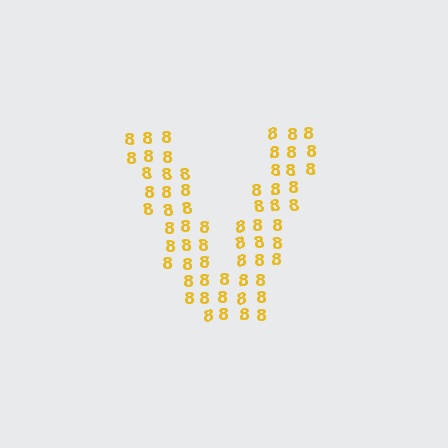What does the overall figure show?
The overall figure shows the letter V.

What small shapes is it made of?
It is made of small digit 8's.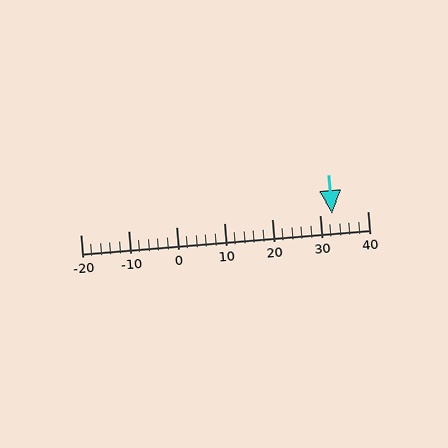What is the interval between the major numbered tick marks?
The major tick marks are spaced 10 units apart.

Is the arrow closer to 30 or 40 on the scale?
The arrow is closer to 30.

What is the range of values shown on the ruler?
The ruler shows values from -20 to 40.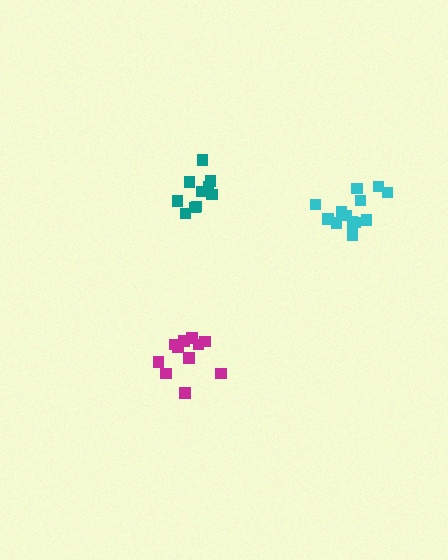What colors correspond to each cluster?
The clusters are colored: magenta, teal, cyan.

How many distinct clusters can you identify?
There are 3 distinct clusters.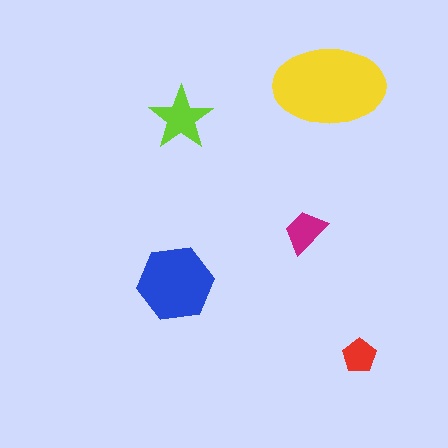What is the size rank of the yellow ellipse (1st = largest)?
1st.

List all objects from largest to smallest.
The yellow ellipse, the blue hexagon, the lime star, the magenta trapezoid, the red pentagon.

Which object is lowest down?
The red pentagon is bottommost.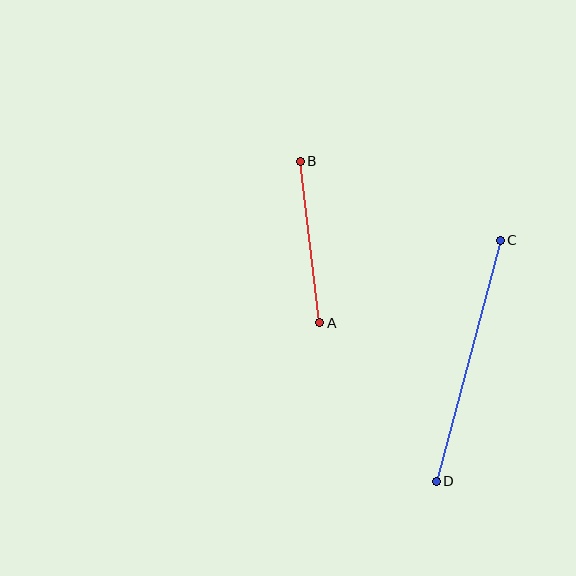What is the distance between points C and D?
The distance is approximately 249 pixels.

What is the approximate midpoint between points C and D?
The midpoint is at approximately (468, 361) pixels.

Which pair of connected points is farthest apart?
Points C and D are farthest apart.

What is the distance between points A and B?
The distance is approximately 163 pixels.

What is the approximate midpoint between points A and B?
The midpoint is at approximately (310, 242) pixels.